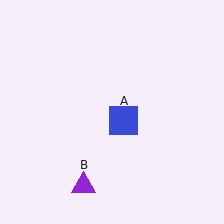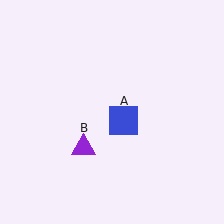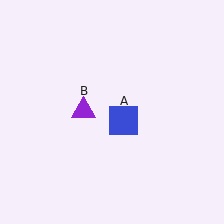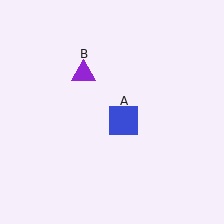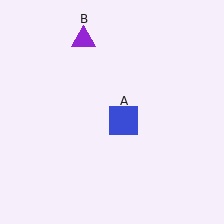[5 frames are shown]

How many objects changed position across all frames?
1 object changed position: purple triangle (object B).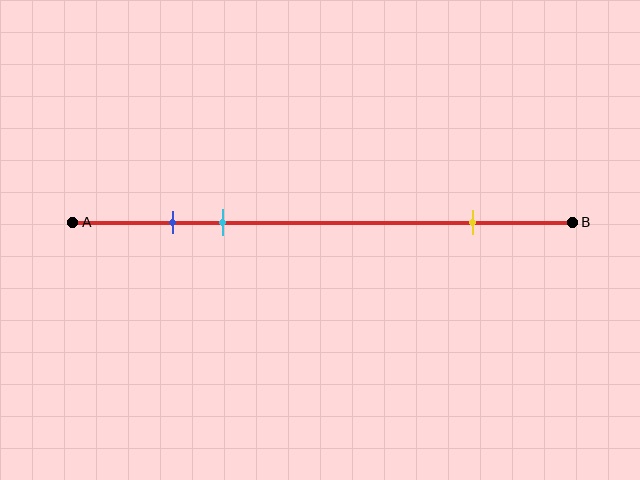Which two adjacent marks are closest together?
The blue and cyan marks are the closest adjacent pair.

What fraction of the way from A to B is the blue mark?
The blue mark is approximately 20% (0.2) of the way from A to B.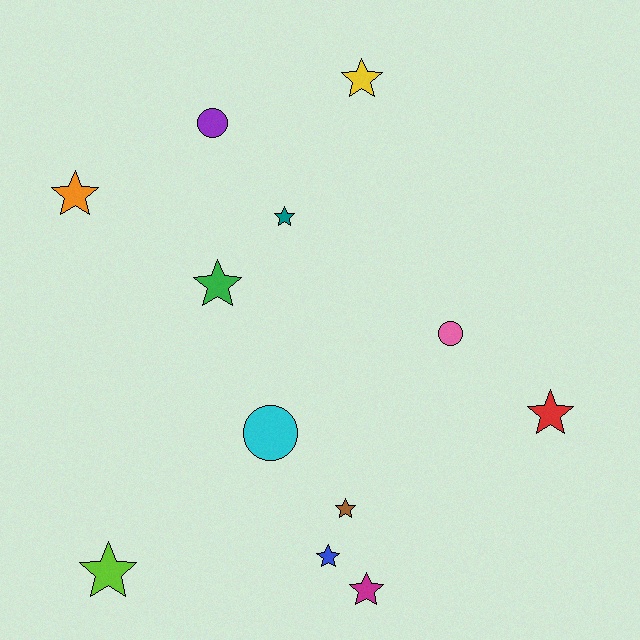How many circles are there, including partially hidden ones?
There are 3 circles.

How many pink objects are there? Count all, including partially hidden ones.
There is 1 pink object.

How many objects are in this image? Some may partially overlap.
There are 12 objects.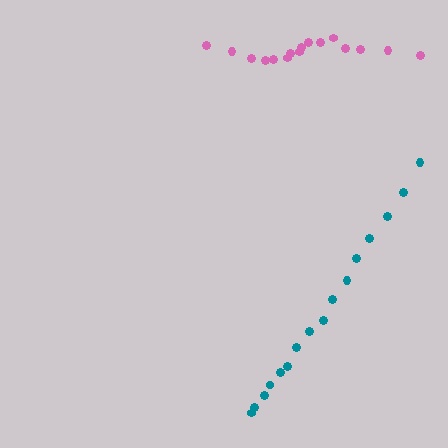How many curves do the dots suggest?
There are 2 distinct paths.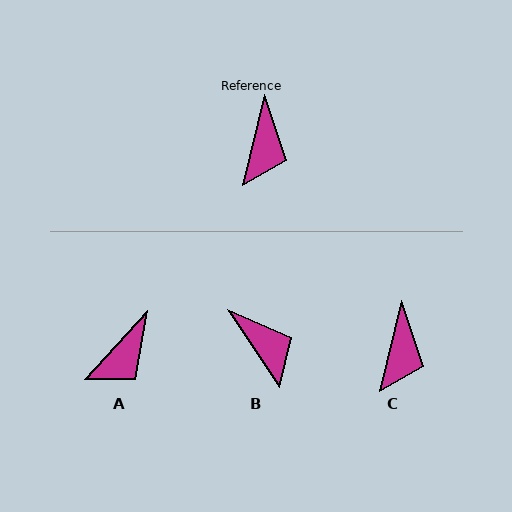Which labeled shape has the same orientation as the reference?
C.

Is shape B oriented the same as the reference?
No, it is off by about 48 degrees.